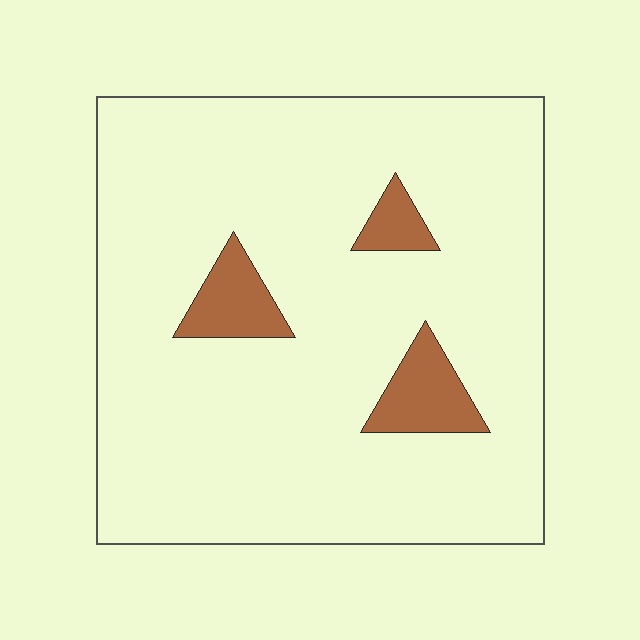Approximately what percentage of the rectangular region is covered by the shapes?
Approximately 10%.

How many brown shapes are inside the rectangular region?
3.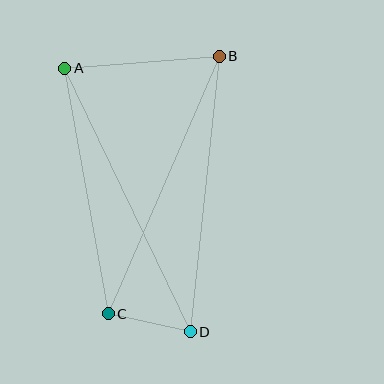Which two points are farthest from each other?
Points A and D are farthest from each other.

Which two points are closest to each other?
Points C and D are closest to each other.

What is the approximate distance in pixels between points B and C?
The distance between B and C is approximately 281 pixels.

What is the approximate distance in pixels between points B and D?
The distance between B and D is approximately 277 pixels.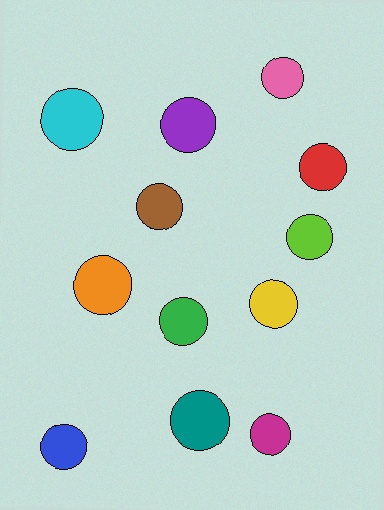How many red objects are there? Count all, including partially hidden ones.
There is 1 red object.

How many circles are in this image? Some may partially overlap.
There are 12 circles.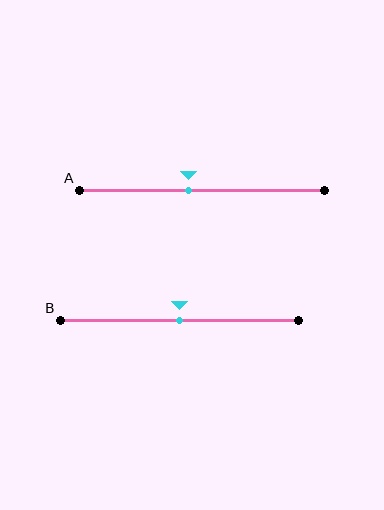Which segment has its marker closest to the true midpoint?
Segment B has its marker closest to the true midpoint.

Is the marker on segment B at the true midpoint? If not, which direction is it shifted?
Yes, the marker on segment B is at the true midpoint.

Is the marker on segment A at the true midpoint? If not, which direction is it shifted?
No, the marker on segment A is shifted to the left by about 5% of the segment length.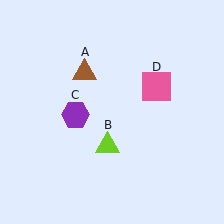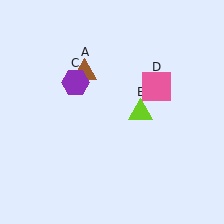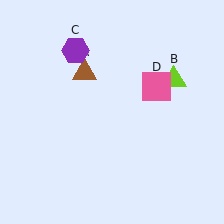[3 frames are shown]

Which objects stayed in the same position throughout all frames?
Brown triangle (object A) and pink square (object D) remained stationary.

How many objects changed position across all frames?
2 objects changed position: lime triangle (object B), purple hexagon (object C).